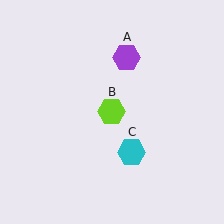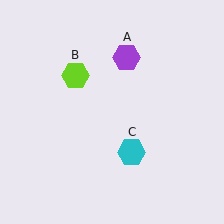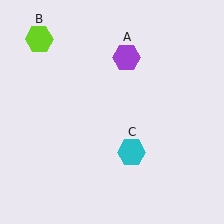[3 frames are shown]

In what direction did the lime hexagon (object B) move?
The lime hexagon (object B) moved up and to the left.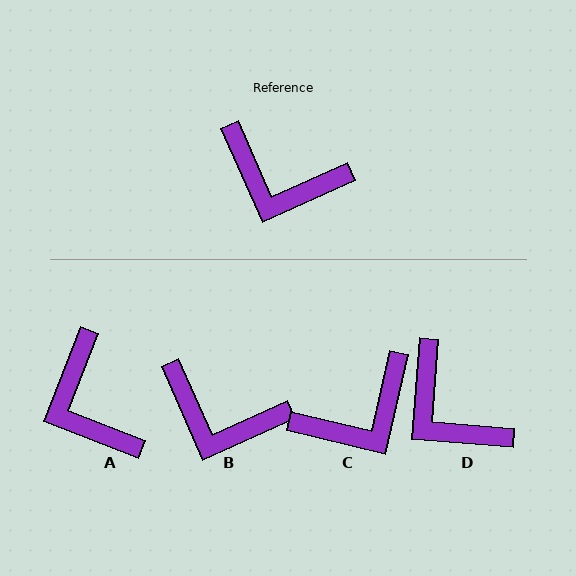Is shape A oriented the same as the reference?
No, it is off by about 45 degrees.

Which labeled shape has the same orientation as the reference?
B.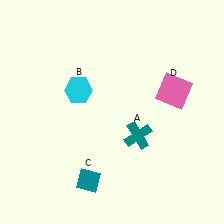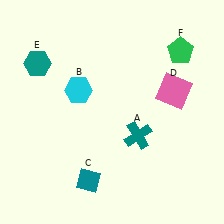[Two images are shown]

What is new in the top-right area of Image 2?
A green pentagon (F) was added in the top-right area of Image 2.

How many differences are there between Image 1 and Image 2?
There are 2 differences between the two images.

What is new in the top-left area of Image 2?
A teal hexagon (E) was added in the top-left area of Image 2.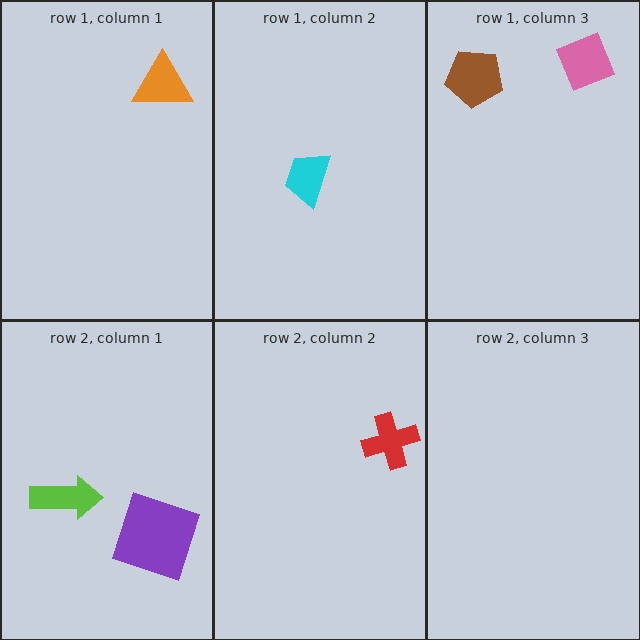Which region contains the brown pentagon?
The row 1, column 3 region.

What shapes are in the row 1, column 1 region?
The orange triangle.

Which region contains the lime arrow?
The row 2, column 1 region.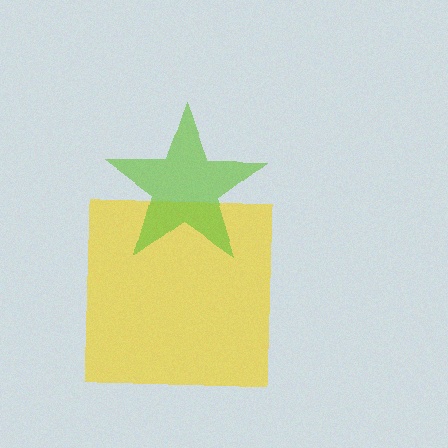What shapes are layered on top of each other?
The layered shapes are: a yellow square, a lime star.